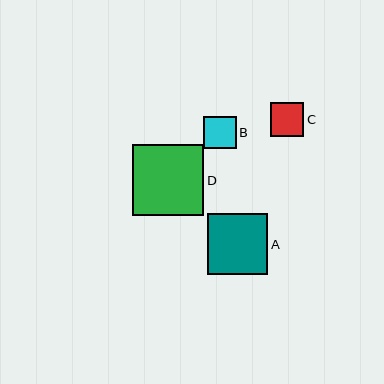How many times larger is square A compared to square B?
Square A is approximately 1.9 times the size of square B.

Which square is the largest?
Square D is the largest with a size of approximately 71 pixels.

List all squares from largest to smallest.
From largest to smallest: D, A, C, B.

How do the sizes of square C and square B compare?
Square C and square B are approximately the same size.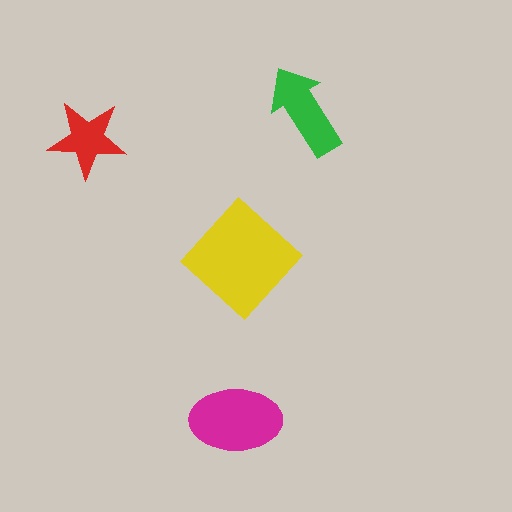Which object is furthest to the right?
The green arrow is rightmost.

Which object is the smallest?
The red star.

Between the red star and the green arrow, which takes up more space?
The green arrow.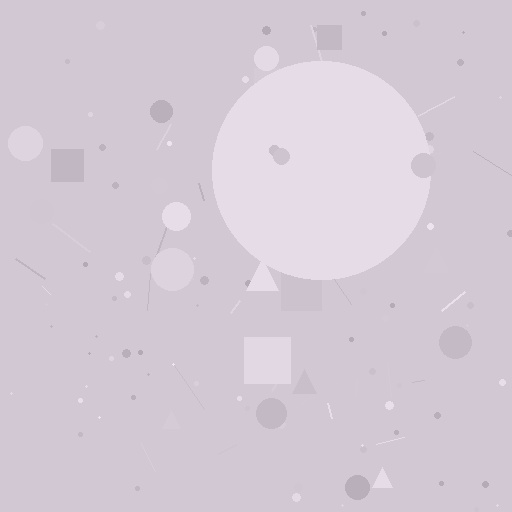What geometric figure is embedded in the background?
A circle is embedded in the background.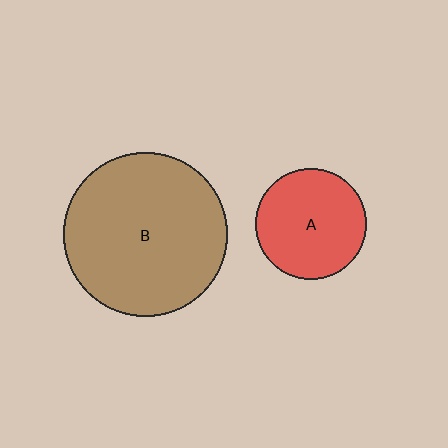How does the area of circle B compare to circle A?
Approximately 2.2 times.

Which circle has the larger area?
Circle B (brown).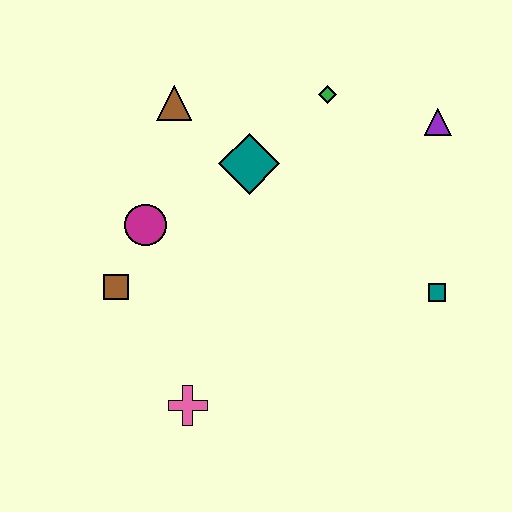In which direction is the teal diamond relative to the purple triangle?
The teal diamond is to the left of the purple triangle.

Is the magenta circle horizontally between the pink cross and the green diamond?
No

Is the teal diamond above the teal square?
Yes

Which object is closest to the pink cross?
The brown square is closest to the pink cross.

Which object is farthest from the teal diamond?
The pink cross is farthest from the teal diamond.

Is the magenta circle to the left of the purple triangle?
Yes